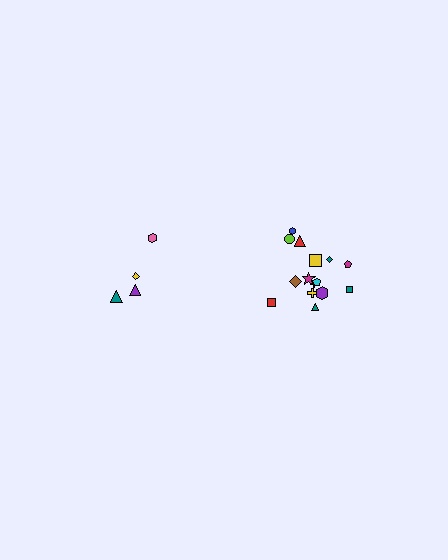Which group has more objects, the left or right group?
The right group.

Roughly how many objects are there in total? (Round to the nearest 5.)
Roughly 20 objects in total.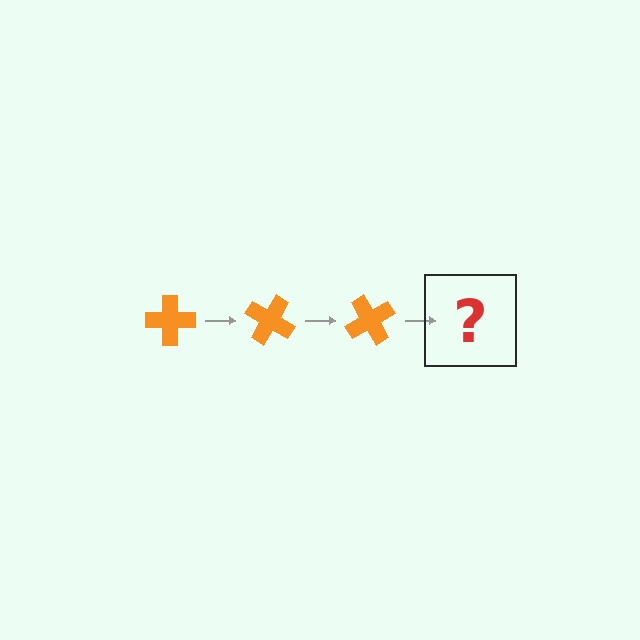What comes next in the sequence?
The next element should be an orange cross rotated 90 degrees.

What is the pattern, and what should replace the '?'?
The pattern is that the cross rotates 30 degrees each step. The '?' should be an orange cross rotated 90 degrees.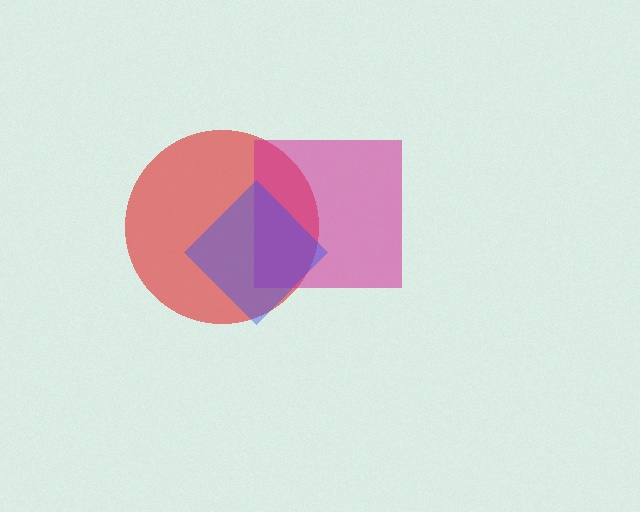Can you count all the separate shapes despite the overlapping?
Yes, there are 3 separate shapes.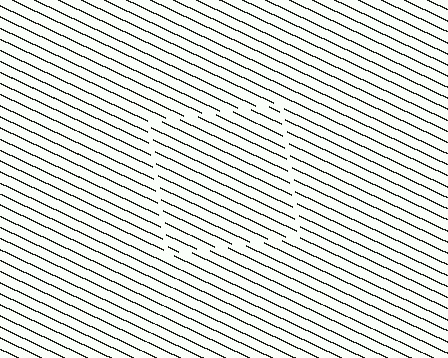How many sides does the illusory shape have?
4 sides — the line-ends trace a square.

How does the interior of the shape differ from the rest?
The interior of the shape contains the same grating, shifted by half a period — the contour is defined by the phase discontinuity where line-ends from the inner and outer gratings abut.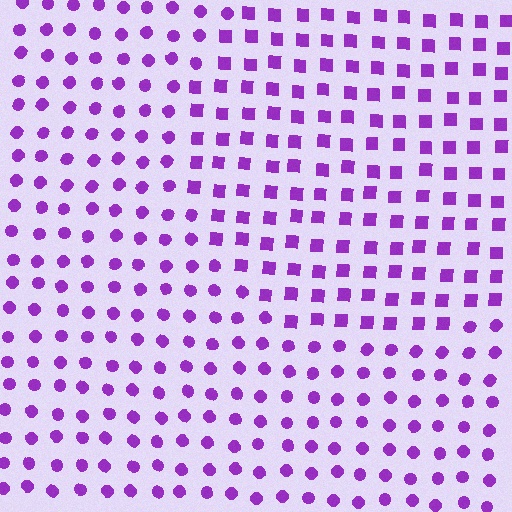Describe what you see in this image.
The image is filled with small purple elements arranged in a uniform grid. A circle-shaped region contains squares, while the surrounding area contains circles. The boundary is defined purely by the change in element shape.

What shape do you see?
I see a circle.